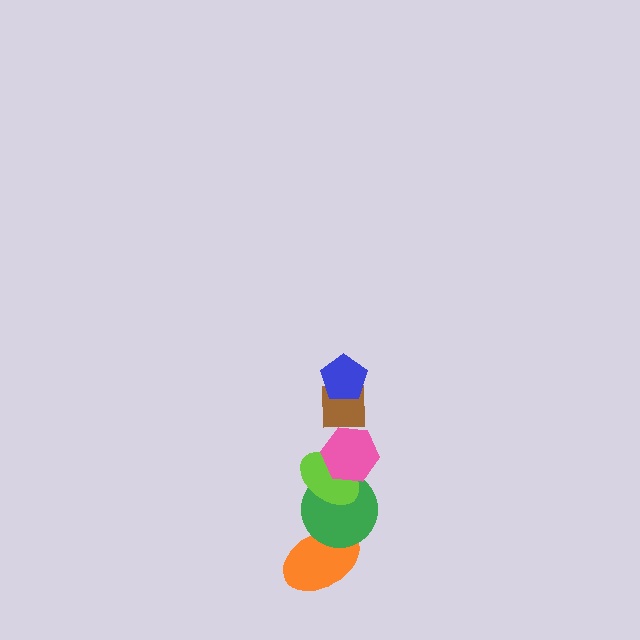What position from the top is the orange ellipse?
The orange ellipse is 6th from the top.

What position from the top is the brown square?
The brown square is 2nd from the top.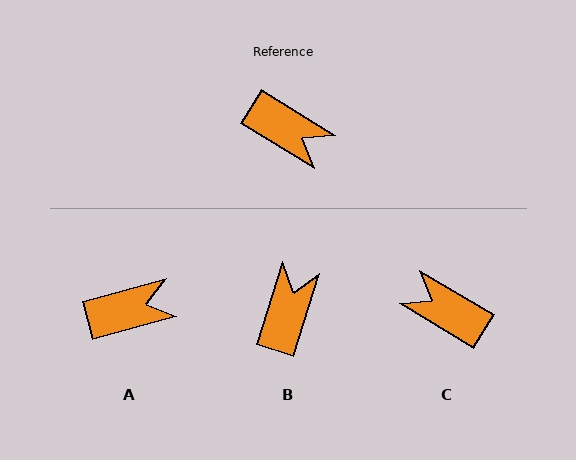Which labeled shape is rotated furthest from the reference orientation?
C, about 179 degrees away.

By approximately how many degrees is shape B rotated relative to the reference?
Approximately 104 degrees counter-clockwise.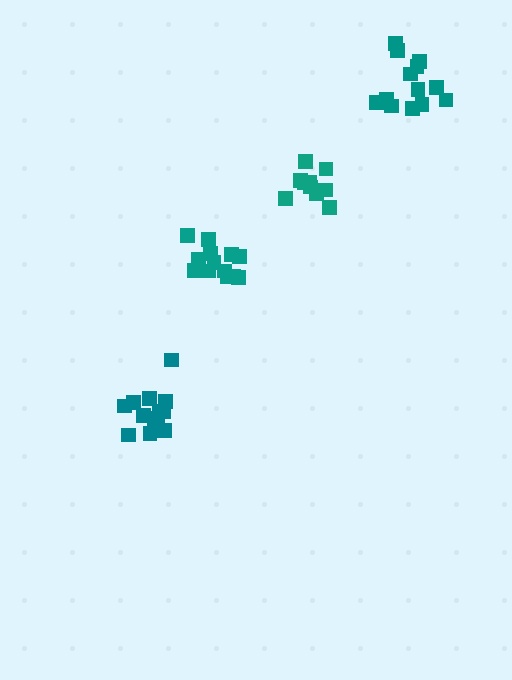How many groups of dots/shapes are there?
There are 4 groups.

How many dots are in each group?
Group 1: 13 dots, Group 2: 14 dots, Group 3: 10 dots, Group 4: 13 dots (50 total).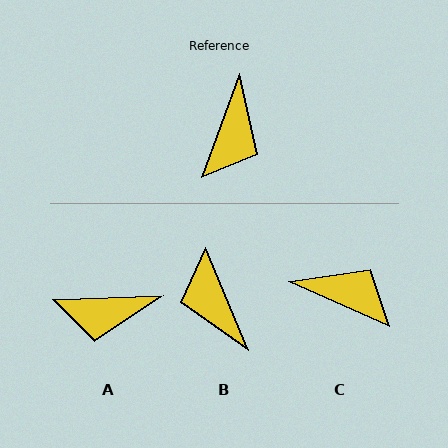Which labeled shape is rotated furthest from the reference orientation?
B, about 137 degrees away.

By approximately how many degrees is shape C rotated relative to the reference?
Approximately 86 degrees counter-clockwise.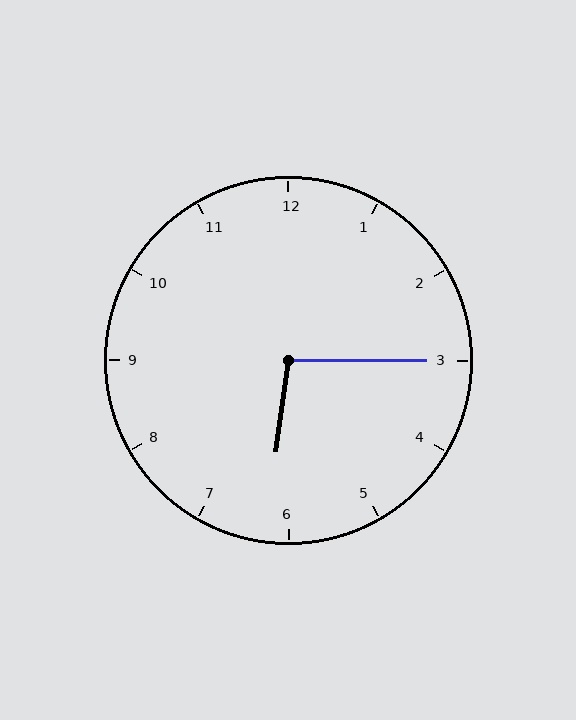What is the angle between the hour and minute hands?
Approximately 98 degrees.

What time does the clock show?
6:15.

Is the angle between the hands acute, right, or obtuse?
It is obtuse.